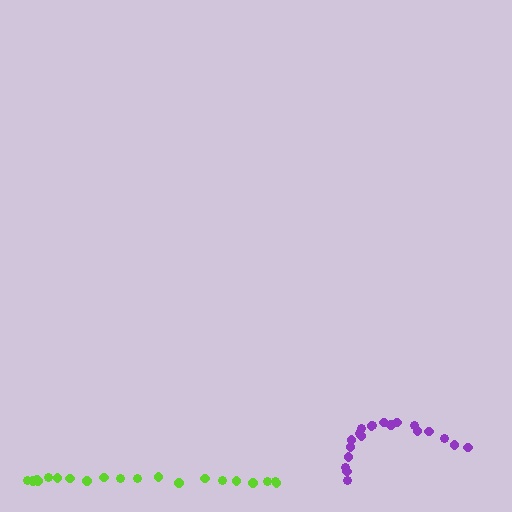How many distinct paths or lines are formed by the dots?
There are 2 distinct paths.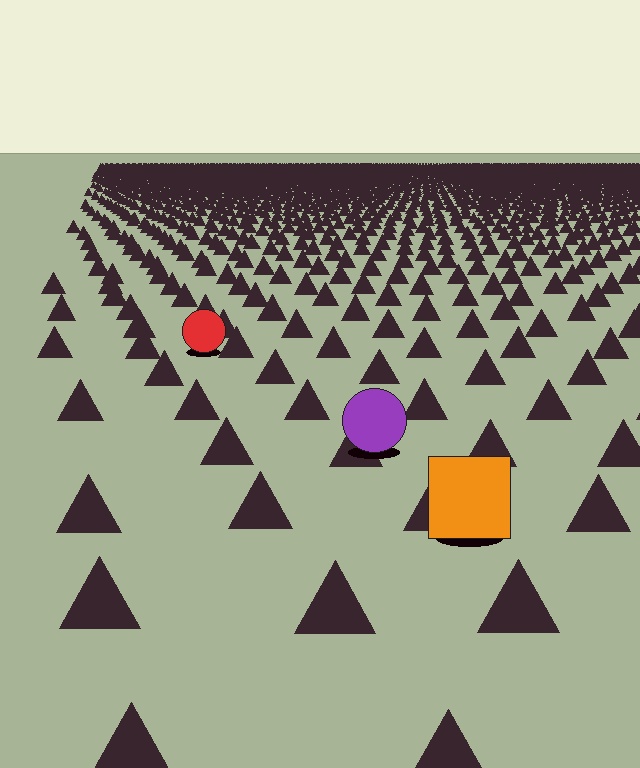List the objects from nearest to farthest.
From nearest to farthest: the orange square, the purple circle, the red circle.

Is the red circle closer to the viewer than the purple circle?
No. The purple circle is closer — you can tell from the texture gradient: the ground texture is coarser near it.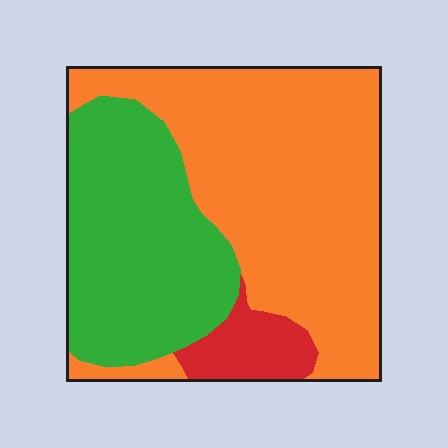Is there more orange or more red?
Orange.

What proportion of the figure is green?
Green takes up about three eighths (3/8) of the figure.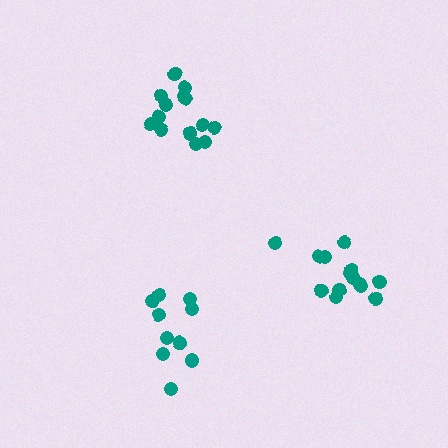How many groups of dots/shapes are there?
There are 3 groups.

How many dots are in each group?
Group 1: 10 dots, Group 2: 14 dots, Group 3: 14 dots (38 total).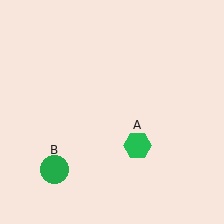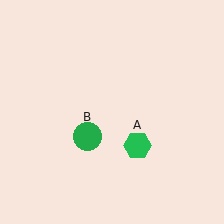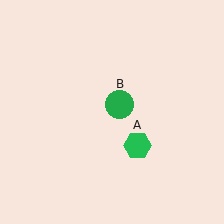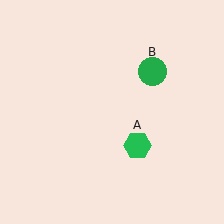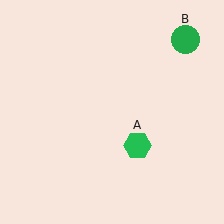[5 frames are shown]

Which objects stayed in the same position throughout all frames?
Green hexagon (object A) remained stationary.